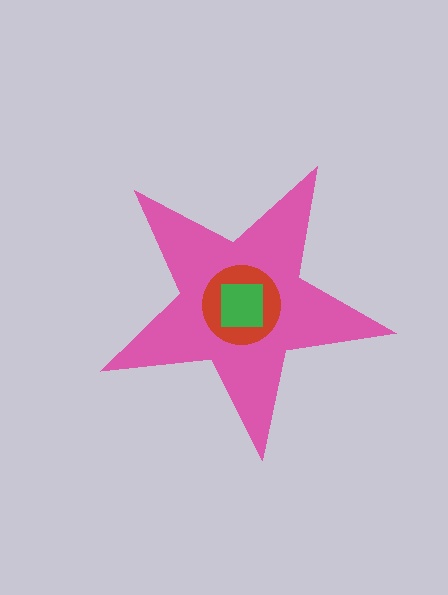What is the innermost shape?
The green square.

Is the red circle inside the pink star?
Yes.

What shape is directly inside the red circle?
The green square.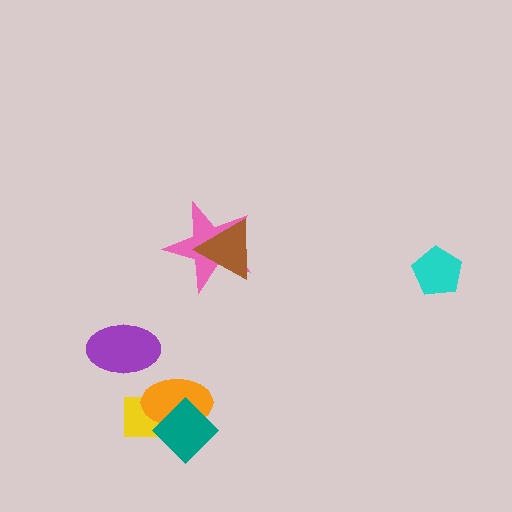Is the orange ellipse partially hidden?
Yes, it is partially covered by another shape.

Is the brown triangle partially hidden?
No, no other shape covers it.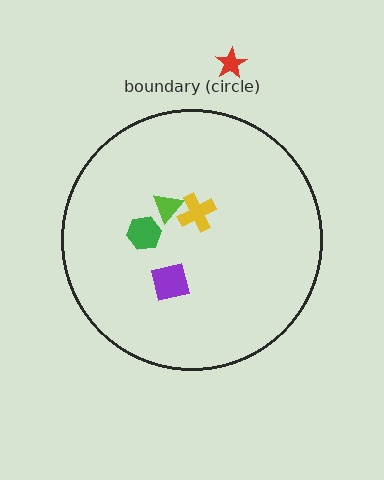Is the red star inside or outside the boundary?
Outside.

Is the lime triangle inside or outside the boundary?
Inside.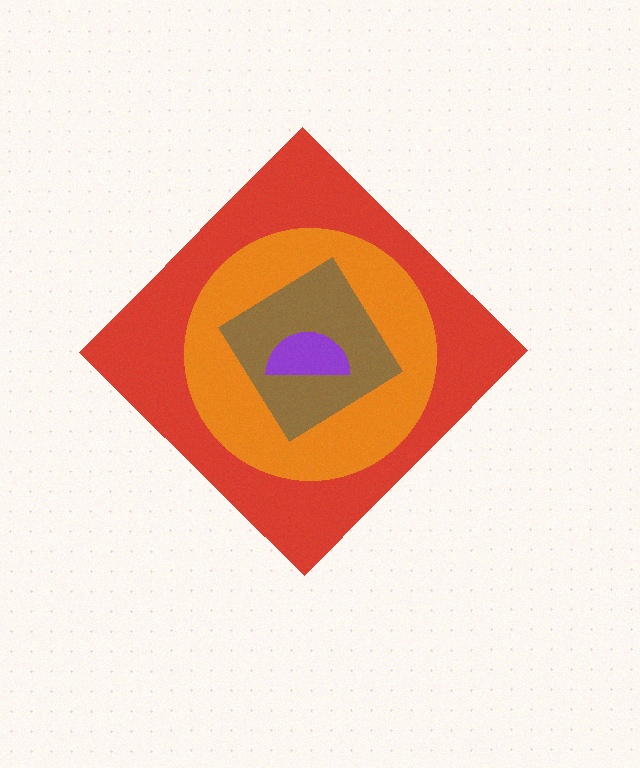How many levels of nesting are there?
4.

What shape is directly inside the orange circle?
The brown diamond.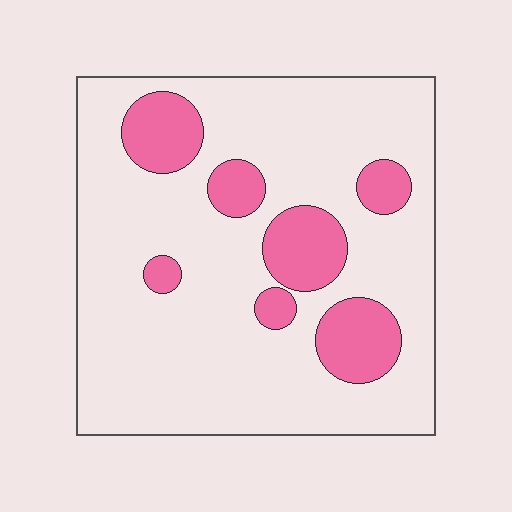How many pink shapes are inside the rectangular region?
7.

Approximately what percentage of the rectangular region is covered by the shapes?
Approximately 20%.